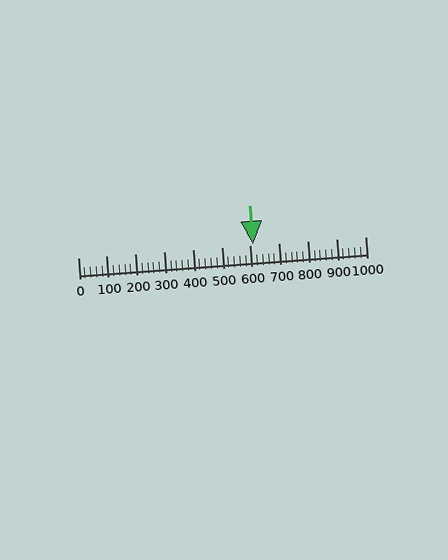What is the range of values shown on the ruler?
The ruler shows values from 0 to 1000.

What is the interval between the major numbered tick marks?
The major tick marks are spaced 100 units apart.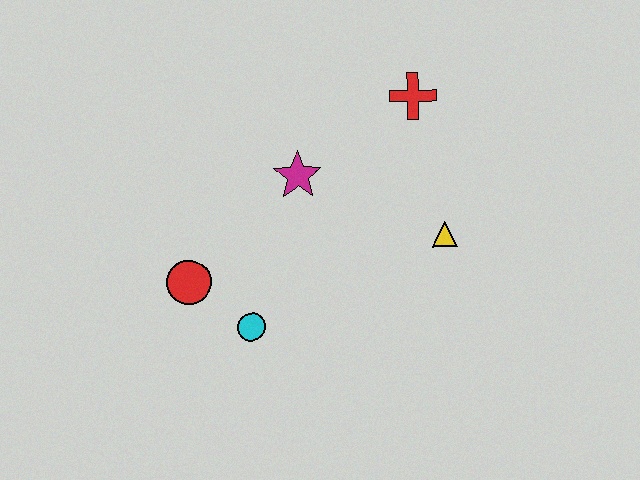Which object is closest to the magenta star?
The red cross is closest to the magenta star.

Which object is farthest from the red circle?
The red cross is farthest from the red circle.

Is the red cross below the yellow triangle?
No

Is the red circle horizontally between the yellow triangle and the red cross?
No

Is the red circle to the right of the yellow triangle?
No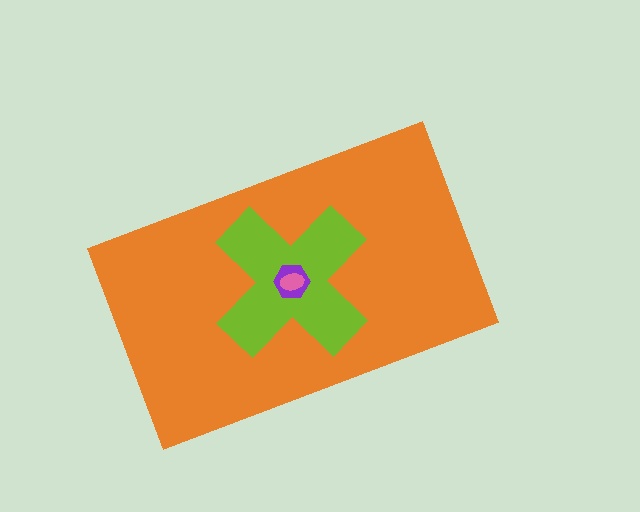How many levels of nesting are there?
4.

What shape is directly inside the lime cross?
The purple hexagon.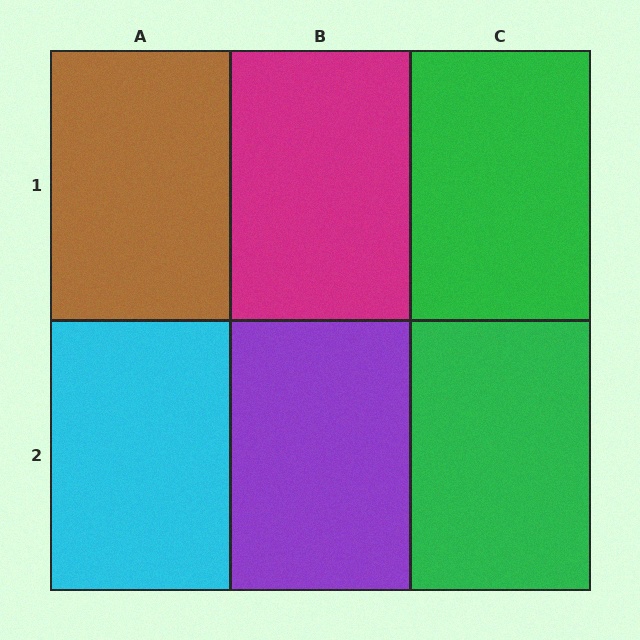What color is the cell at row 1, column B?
Magenta.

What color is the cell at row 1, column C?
Green.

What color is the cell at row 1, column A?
Brown.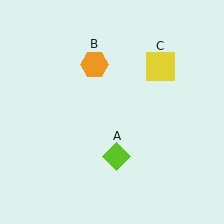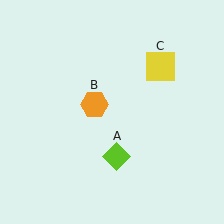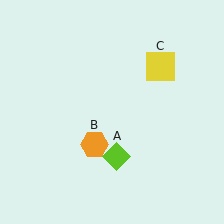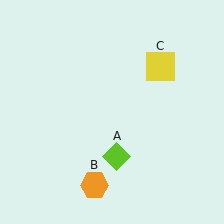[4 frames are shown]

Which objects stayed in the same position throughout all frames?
Lime diamond (object A) and yellow square (object C) remained stationary.